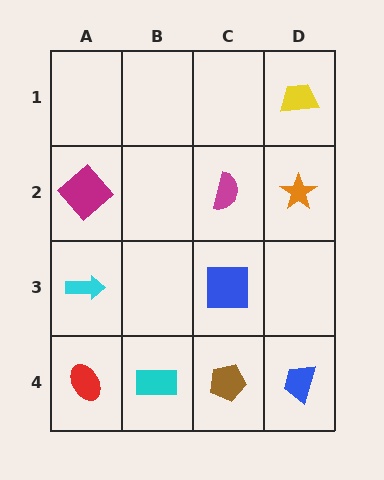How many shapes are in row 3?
2 shapes.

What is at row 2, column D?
An orange star.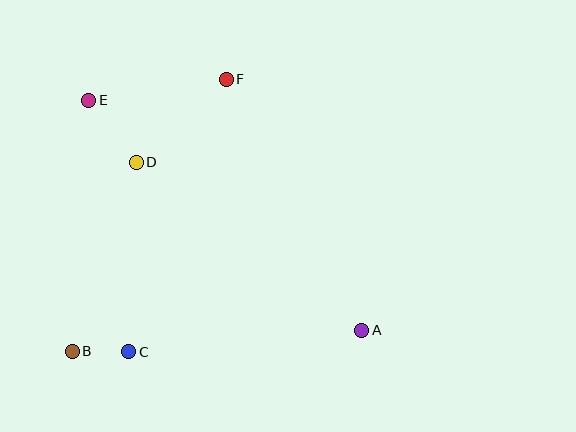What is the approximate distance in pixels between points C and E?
The distance between C and E is approximately 255 pixels.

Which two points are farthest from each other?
Points A and E are farthest from each other.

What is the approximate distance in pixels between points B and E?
The distance between B and E is approximately 252 pixels.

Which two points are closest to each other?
Points B and C are closest to each other.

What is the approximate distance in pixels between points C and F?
The distance between C and F is approximately 290 pixels.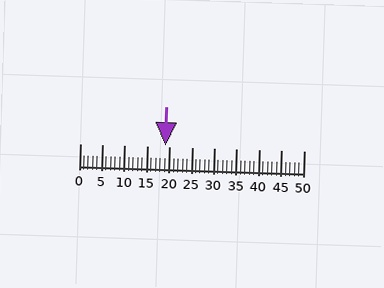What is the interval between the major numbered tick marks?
The major tick marks are spaced 5 units apart.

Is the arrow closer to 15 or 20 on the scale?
The arrow is closer to 20.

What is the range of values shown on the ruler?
The ruler shows values from 0 to 50.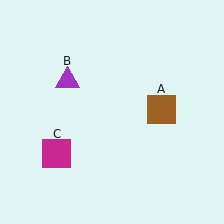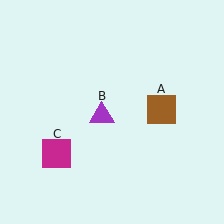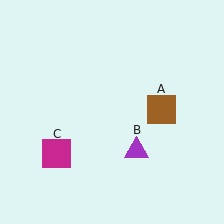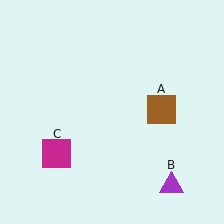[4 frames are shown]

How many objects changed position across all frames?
1 object changed position: purple triangle (object B).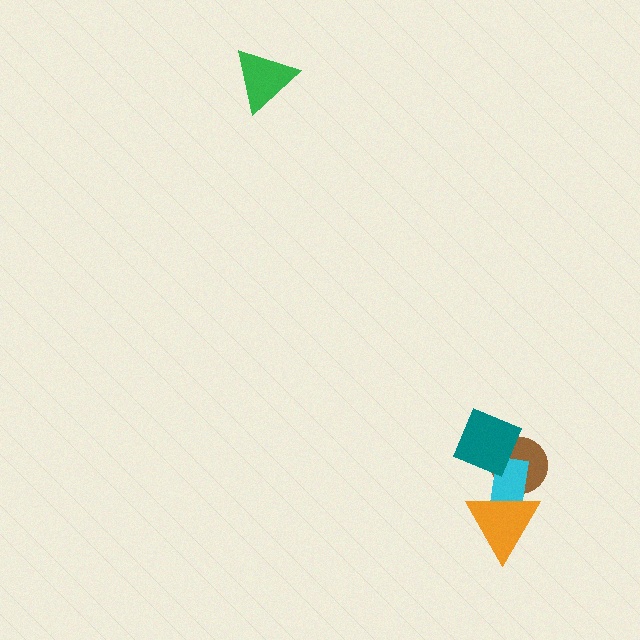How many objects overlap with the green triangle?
0 objects overlap with the green triangle.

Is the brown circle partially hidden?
Yes, it is partially covered by another shape.